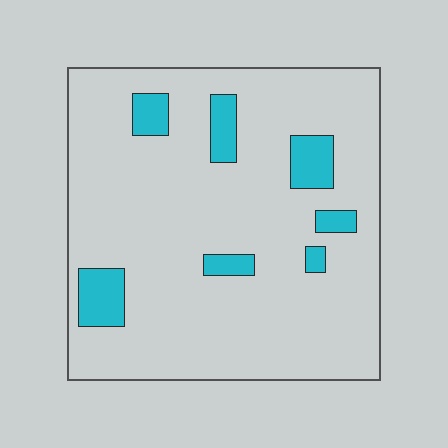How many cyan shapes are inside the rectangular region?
7.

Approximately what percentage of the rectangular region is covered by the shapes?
Approximately 10%.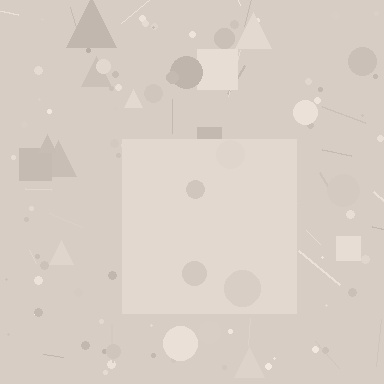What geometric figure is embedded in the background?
A square is embedded in the background.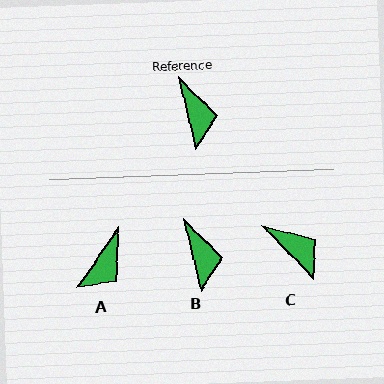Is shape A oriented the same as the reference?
No, it is off by about 48 degrees.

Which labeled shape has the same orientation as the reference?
B.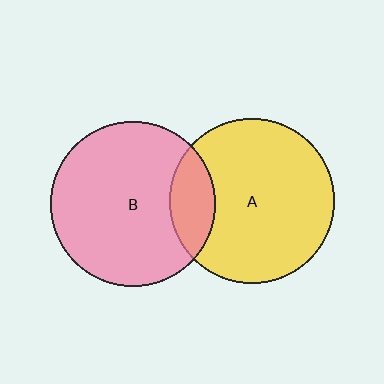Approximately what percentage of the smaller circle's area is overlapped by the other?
Approximately 15%.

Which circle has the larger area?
Circle B (pink).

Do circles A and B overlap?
Yes.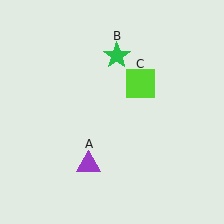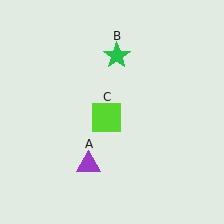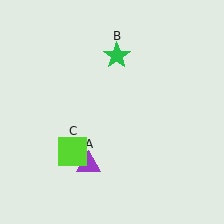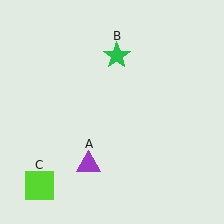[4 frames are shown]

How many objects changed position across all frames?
1 object changed position: lime square (object C).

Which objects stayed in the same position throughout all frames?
Purple triangle (object A) and green star (object B) remained stationary.